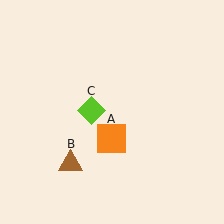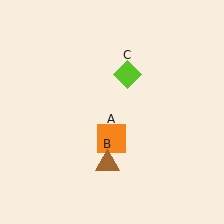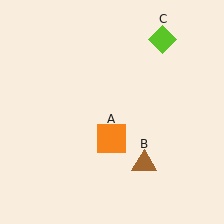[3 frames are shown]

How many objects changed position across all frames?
2 objects changed position: brown triangle (object B), lime diamond (object C).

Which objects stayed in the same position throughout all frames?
Orange square (object A) remained stationary.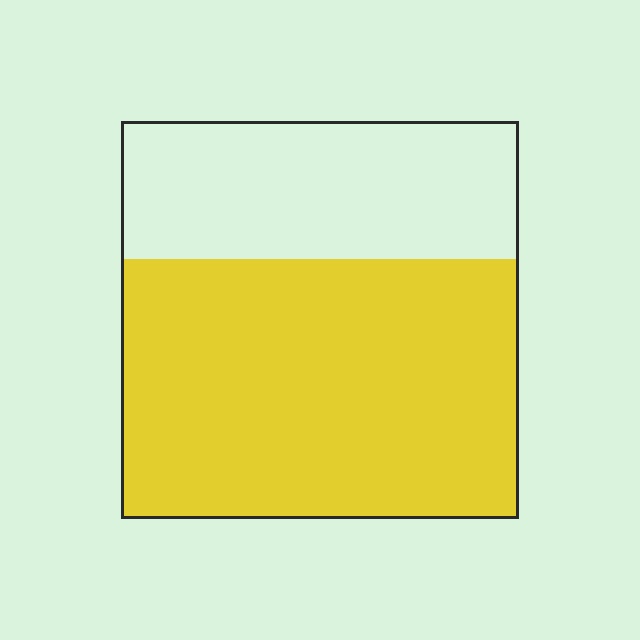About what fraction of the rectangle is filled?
About two thirds (2/3).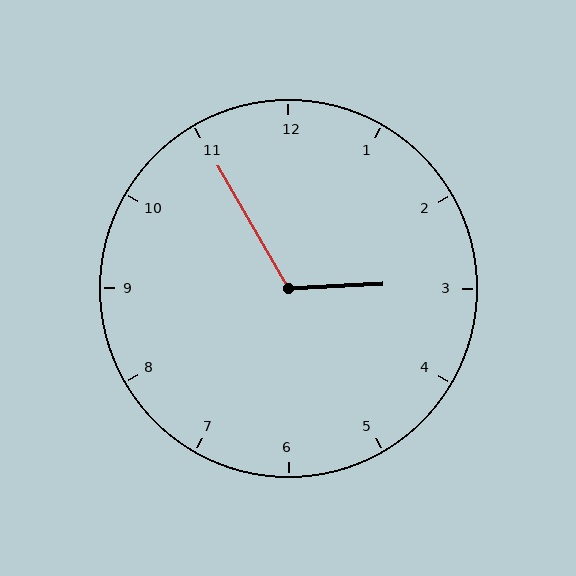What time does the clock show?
2:55.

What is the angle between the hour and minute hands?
Approximately 118 degrees.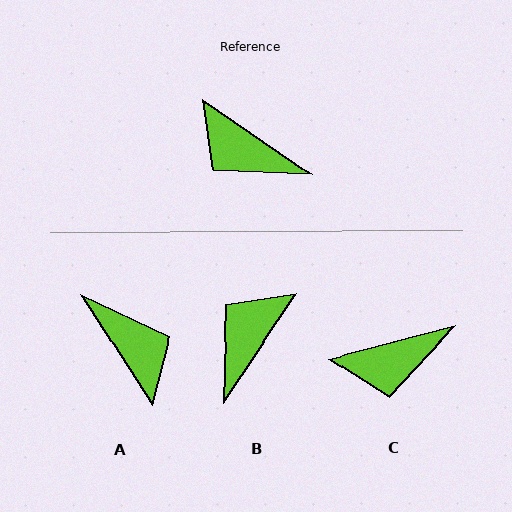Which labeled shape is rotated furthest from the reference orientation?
A, about 157 degrees away.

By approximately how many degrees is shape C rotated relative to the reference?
Approximately 49 degrees counter-clockwise.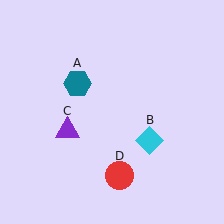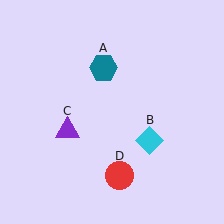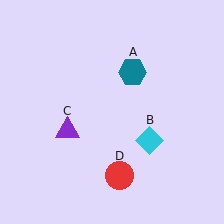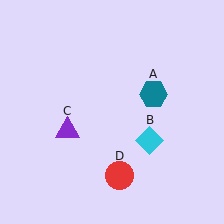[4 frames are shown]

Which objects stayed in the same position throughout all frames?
Cyan diamond (object B) and purple triangle (object C) and red circle (object D) remained stationary.